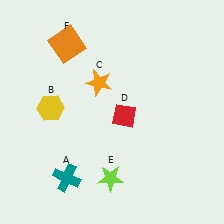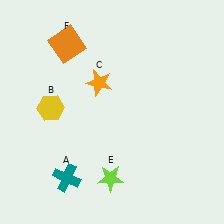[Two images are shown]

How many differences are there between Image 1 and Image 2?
There is 1 difference between the two images.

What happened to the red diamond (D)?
The red diamond (D) was removed in Image 2. It was in the bottom-right area of Image 1.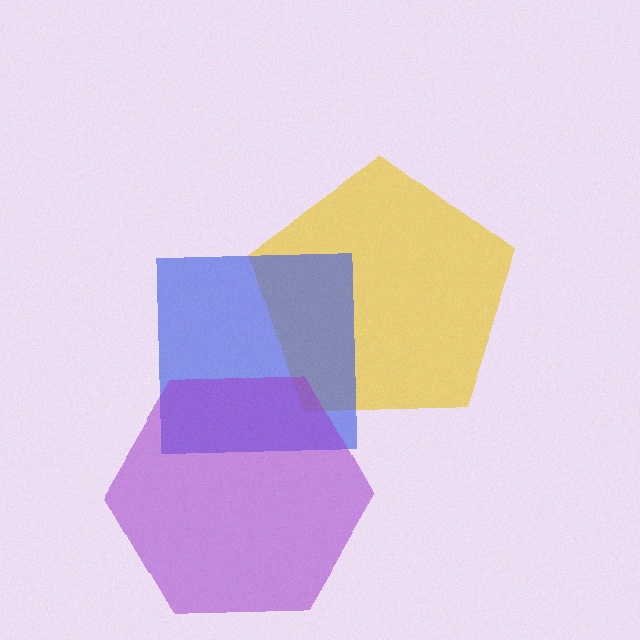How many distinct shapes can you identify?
There are 3 distinct shapes: a yellow pentagon, a blue square, a purple hexagon.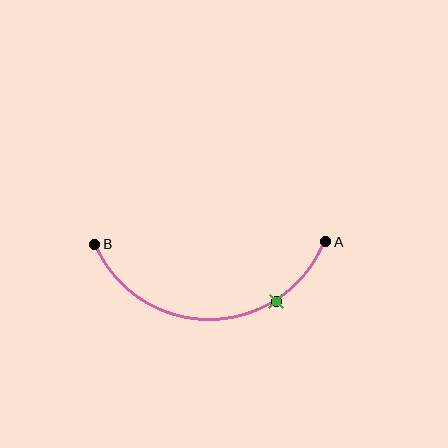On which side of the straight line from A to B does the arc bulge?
The arc bulges below the straight line connecting A and B.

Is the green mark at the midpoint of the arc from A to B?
No. The green mark lies on the arc but is closer to endpoint A. The arc midpoint would be at the point on the curve equidistant along the arc from both A and B.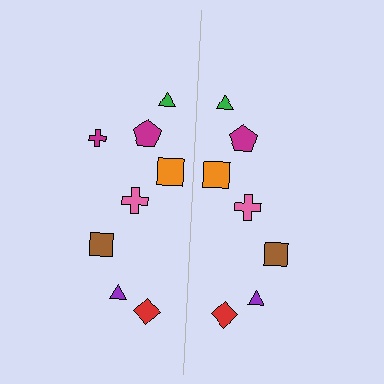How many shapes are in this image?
There are 15 shapes in this image.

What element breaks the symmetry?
A magenta cross is missing from the right side.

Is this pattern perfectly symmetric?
No, the pattern is not perfectly symmetric. A magenta cross is missing from the right side.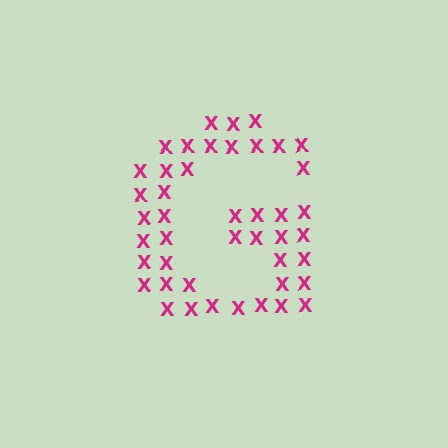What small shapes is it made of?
It is made of small letter X's.